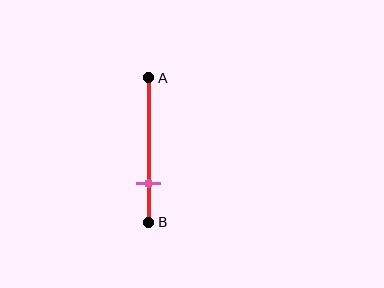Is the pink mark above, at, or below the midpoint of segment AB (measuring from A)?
The pink mark is below the midpoint of segment AB.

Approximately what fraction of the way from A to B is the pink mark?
The pink mark is approximately 75% of the way from A to B.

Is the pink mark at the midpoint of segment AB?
No, the mark is at about 75% from A, not at the 50% midpoint.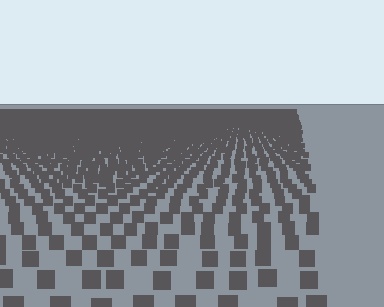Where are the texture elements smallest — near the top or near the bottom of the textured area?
Near the top.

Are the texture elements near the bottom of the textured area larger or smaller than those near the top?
Larger. Near the bottom, elements are closer to the viewer and appear at a bigger on-screen size.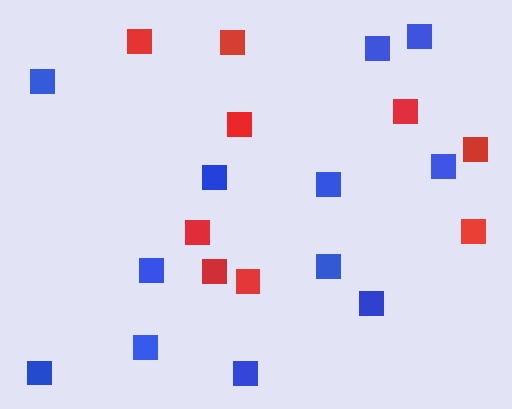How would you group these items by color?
There are 2 groups: one group of blue squares (12) and one group of red squares (9).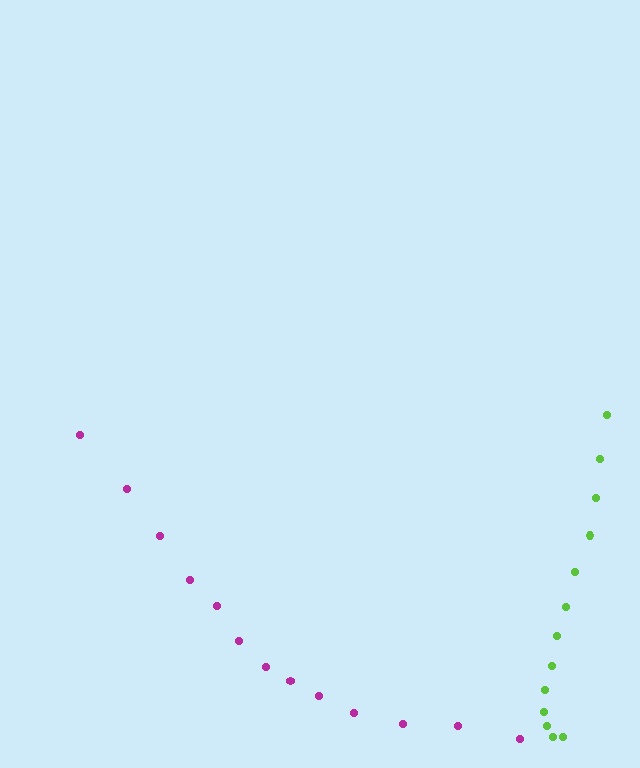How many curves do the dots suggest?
There are 2 distinct paths.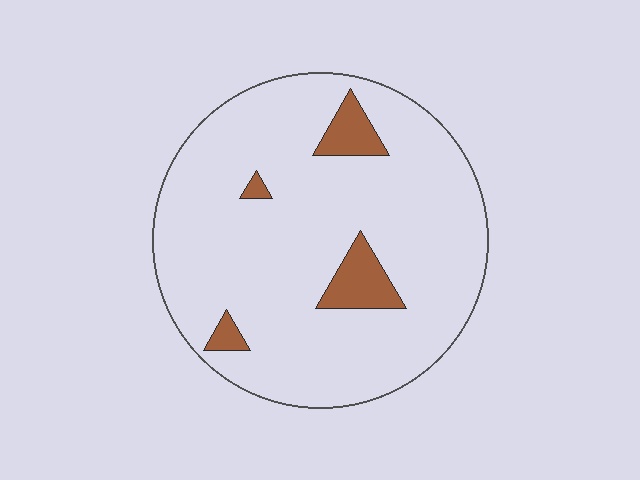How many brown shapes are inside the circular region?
4.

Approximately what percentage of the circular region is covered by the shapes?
Approximately 10%.